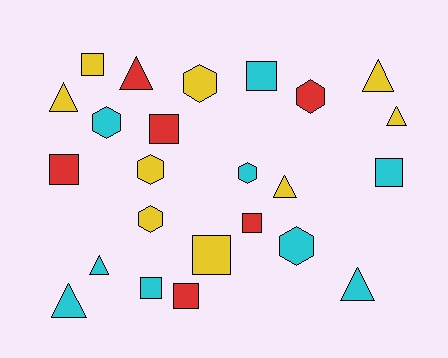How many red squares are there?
There are 4 red squares.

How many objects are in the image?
There are 24 objects.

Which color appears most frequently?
Cyan, with 9 objects.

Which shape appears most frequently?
Square, with 9 objects.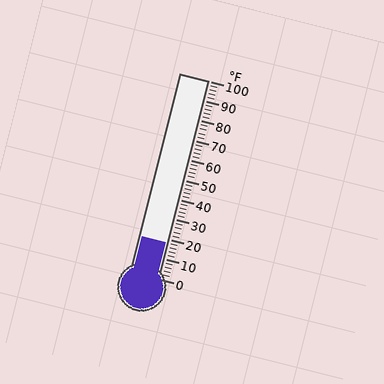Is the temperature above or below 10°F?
The temperature is above 10°F.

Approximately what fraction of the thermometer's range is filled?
The thermometer is filled to approximately 20% of its range.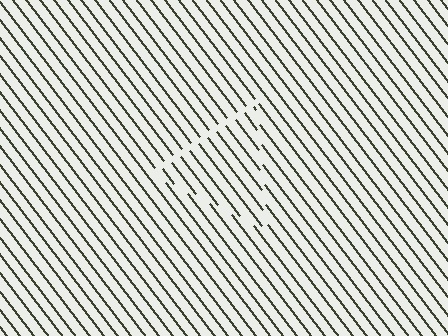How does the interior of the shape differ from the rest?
The interior of the shape contains the same grating, shifted by half a period — the contour is defined by the phase discontinuity where line-ends from the inner and outer gratings abut.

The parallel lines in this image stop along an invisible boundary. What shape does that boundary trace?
An illusory triangle. The interior of the shape contains the same grating, shifted by half a period — the contour is defined by the phase discontinuity where line-ends from the inner and outer gratings abut.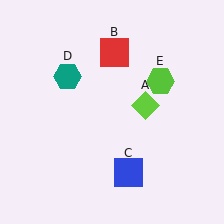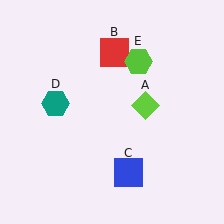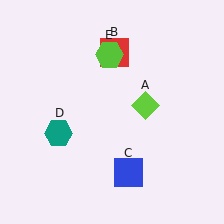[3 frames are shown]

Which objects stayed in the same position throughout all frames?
Lime diamond (object A) and red square (object B) and blue square (object C) remained stationary.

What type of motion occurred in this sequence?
The teal hexagon (object D), lime hexagon (object E) rotated counterclockwise around the center of the scene.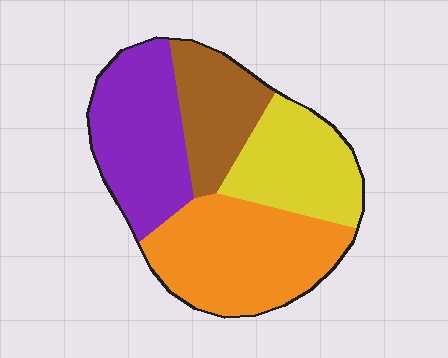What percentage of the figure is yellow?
Yellow takes up about one fifth (1/5) of the figure.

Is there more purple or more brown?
Purple.